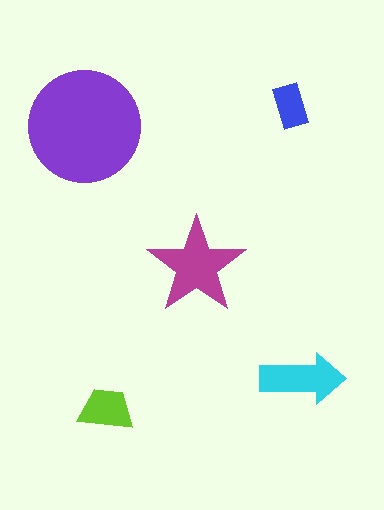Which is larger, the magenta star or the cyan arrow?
The magenta star.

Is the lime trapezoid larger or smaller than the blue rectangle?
Larger.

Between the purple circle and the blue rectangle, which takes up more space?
The purple circle.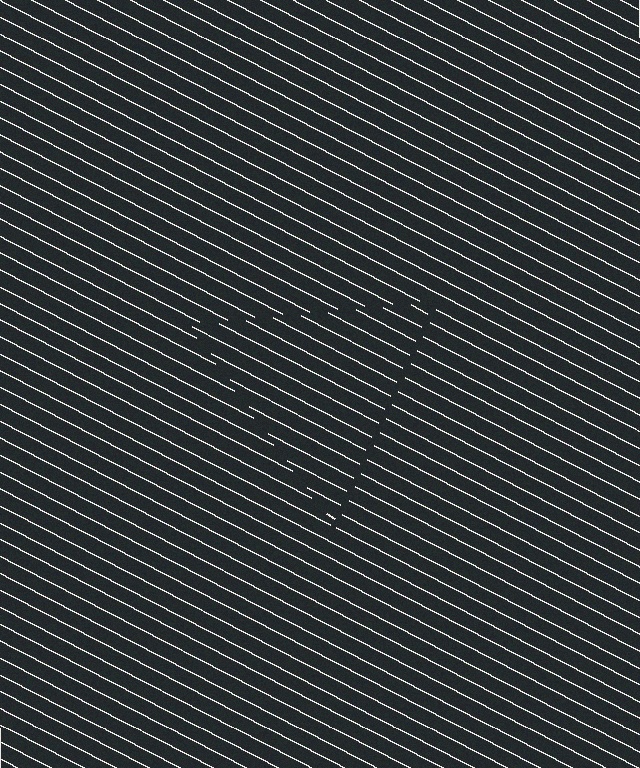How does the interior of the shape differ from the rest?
The interior of the shape contains the same grating, shifted by half a period — the contour is defined by the phase discontinuity where line-ends from the inner and outer gratings abut.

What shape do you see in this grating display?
An illusory triangle. The interior of the shape contains the same grating, shifted by half a period — the contour is defined by the phase discontinuity where line-ends from the inner and outer gratings abut.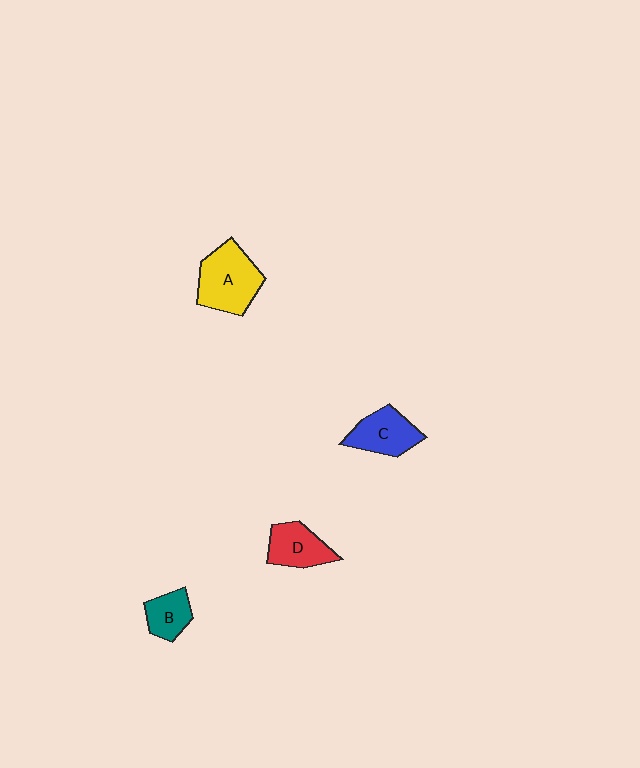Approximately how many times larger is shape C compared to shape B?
Approximately 1.4 times.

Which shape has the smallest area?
Shape B (teal).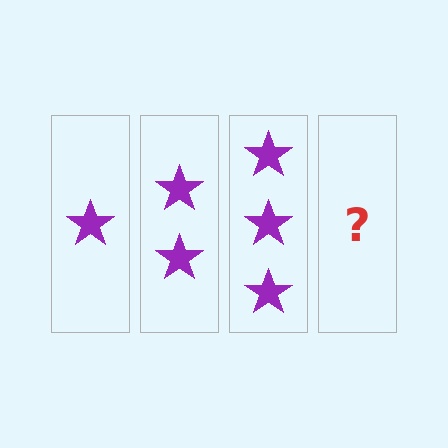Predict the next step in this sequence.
The next step is 4 stars.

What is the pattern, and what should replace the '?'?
The pattern is that each step adds one more star. The '?' should be 4 stars.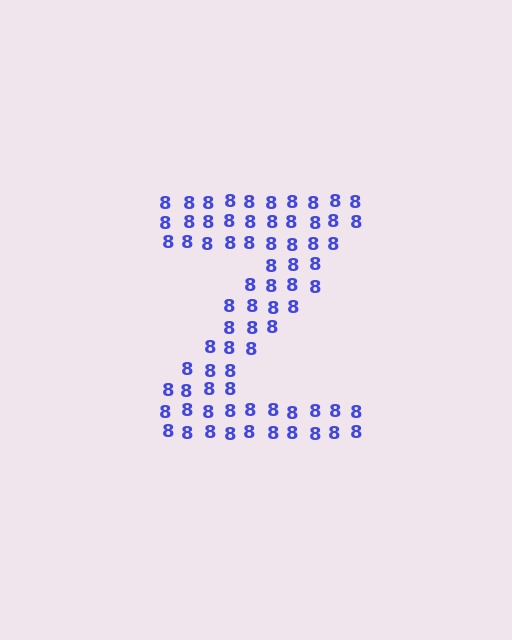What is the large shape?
The large shape is the letter Z.